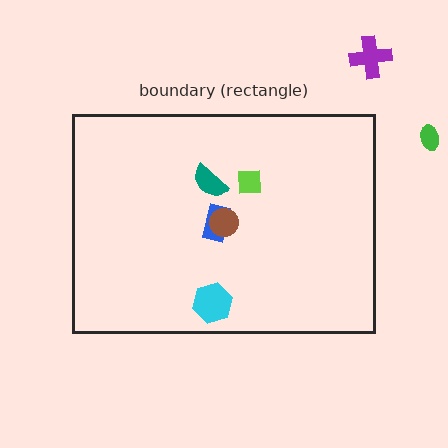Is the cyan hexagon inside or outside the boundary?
Inside.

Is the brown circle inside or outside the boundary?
Inside.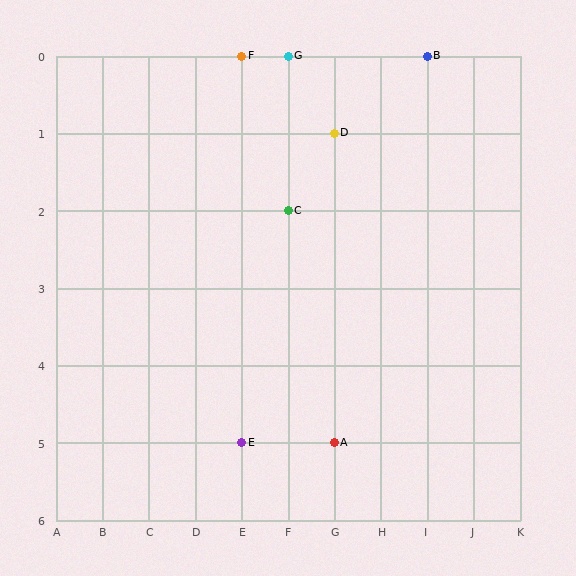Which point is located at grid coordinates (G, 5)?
Point A is at (G, 5).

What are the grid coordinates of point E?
Point E is at grid coordinates (E, 5).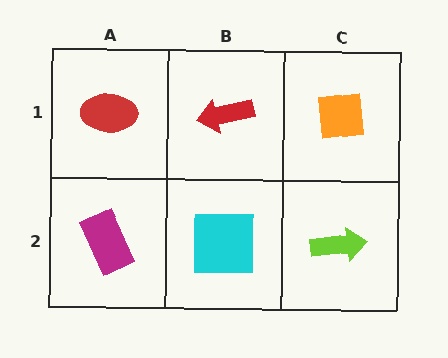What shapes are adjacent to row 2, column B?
A red arrow (row 1, column B), a magenta rectangle (row 2, column A), a lime arrow (row 2, column C).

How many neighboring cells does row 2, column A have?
2.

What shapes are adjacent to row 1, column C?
A lime arrow (row 2, column C), a red arrow (row 1, column B).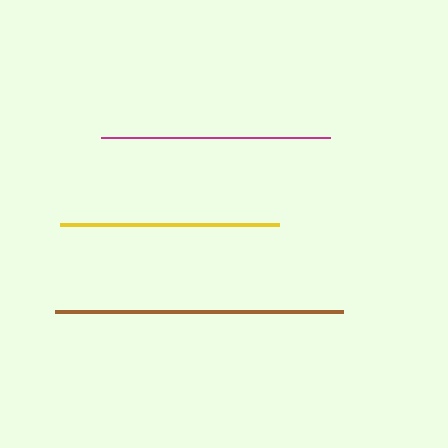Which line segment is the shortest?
The yellow line is the shortest at approximately 219 pixels.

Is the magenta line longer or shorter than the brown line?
The brown line is longer than the magenta line.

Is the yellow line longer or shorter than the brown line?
The brown line is longer than the yellow line.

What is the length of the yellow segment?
The yellow segment is approximately 219 pixels long.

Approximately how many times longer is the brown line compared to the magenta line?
The brown line is approximately 1.3 times the length of the magenta line.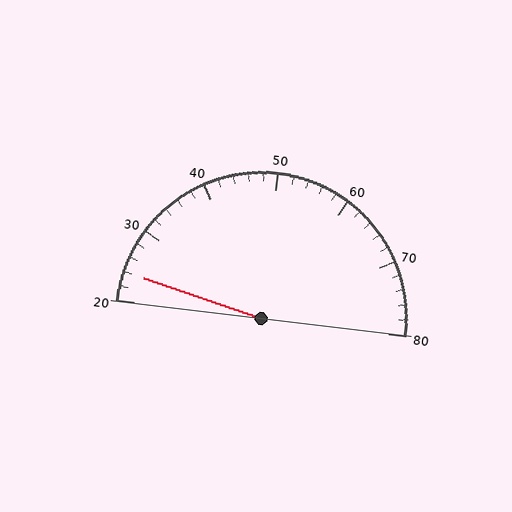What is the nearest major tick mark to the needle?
The nearest major tick mark is 20.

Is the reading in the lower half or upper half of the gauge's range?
The reading is in the lower half of the range (20 to 80).